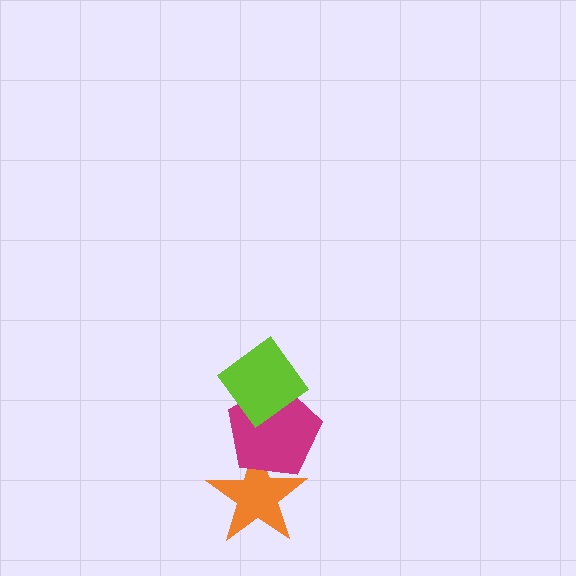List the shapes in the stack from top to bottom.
From top to bottom: the lime diamond, the magenta pentagon, the orange star.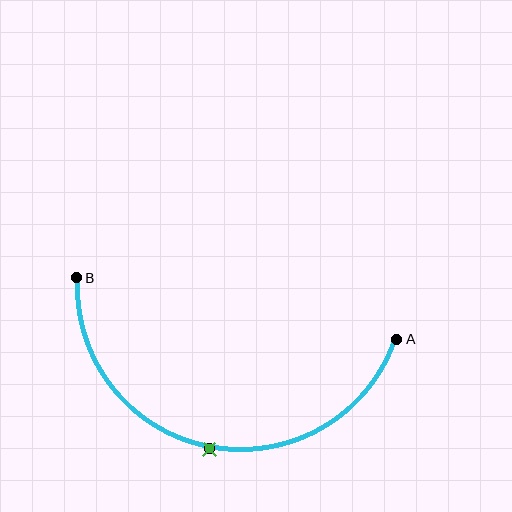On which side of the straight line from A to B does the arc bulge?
The arc bulges below the straight line connecting A and B.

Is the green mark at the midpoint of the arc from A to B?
Yes. The green mark lies on the arc at equal arc-length from both A and B — it is the arc midpoint.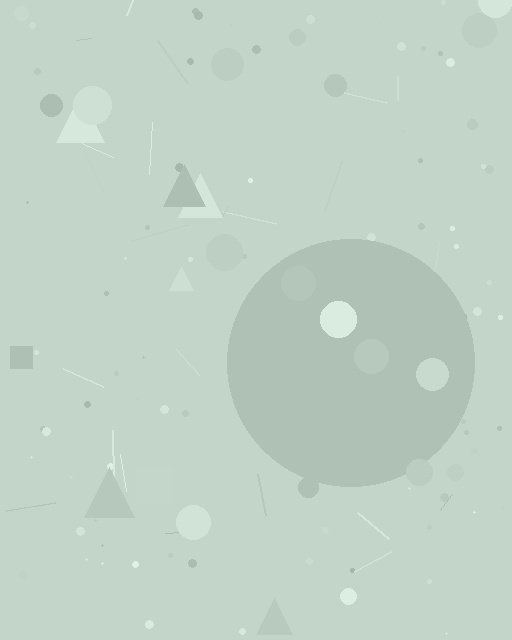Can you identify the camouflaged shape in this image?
The camouflaged shape is a circle.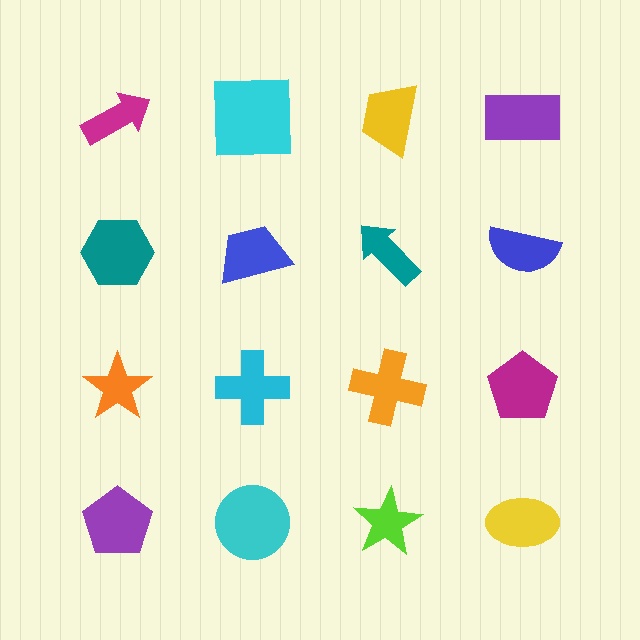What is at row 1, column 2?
A cyan square.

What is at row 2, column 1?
A teal hexagon.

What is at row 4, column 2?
A cyan circle.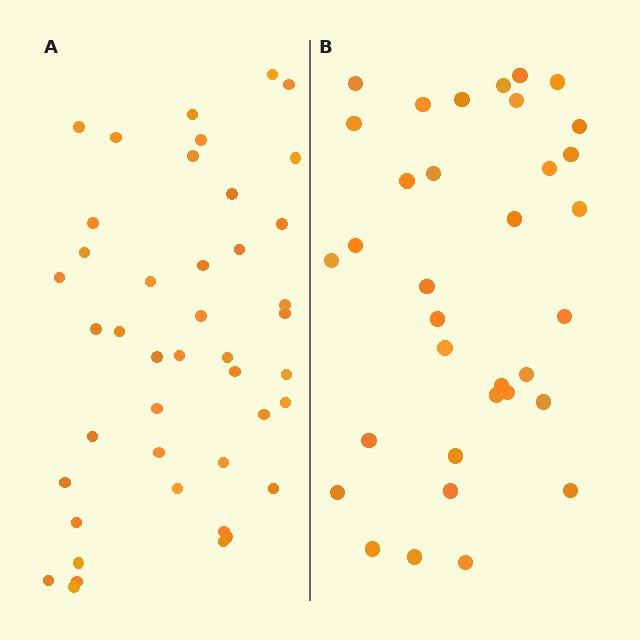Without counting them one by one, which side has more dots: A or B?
Region A (the left region) has more dots.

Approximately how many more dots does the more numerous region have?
Region A has roughly 8 or so more dots than region B.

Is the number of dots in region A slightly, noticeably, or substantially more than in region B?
Region A has noticeably more, but not dramatically so. The ratio is roughly 1.3 to 1.